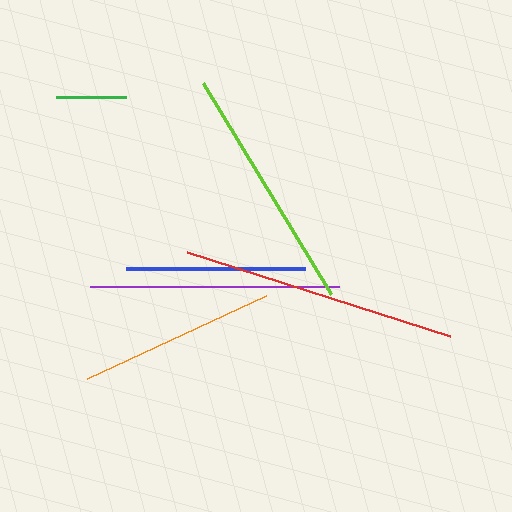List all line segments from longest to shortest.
From longest to shortest: red, purple, lime, orange, blue, green.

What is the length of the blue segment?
The blue segment is approximately 179 pixels long.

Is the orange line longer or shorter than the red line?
The red line is longer than the orange line.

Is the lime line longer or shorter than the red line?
The red line is longer than the lime line.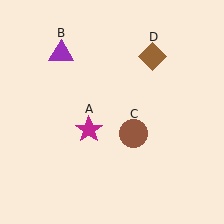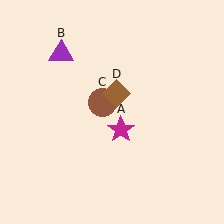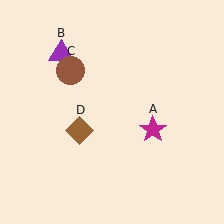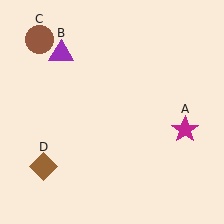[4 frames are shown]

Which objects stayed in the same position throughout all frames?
Purple triangle (object B) remained stationary.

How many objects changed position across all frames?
3 objects changed position: magenta star (object A), brown circle (object C), brown diamond (object D).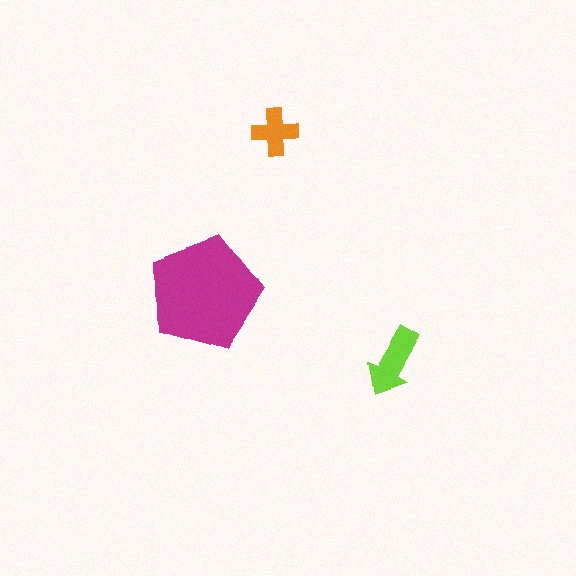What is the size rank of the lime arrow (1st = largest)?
2nd.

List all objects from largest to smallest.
The magenta pentagon, the lime arrow, the orange cross.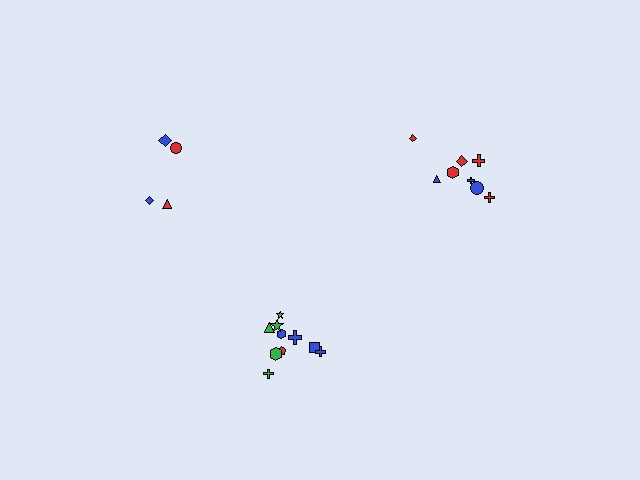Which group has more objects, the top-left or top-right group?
The top-right group.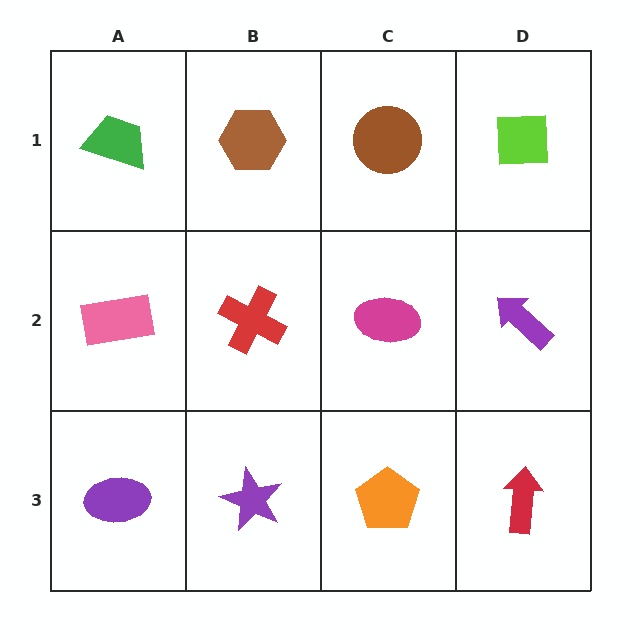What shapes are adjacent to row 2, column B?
A brown hexagon (row 1, column B), a purple star (row 3, column B), a pink rectangle (row 2, column A), a magenta ellipse (row 2, column C).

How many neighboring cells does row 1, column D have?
2.